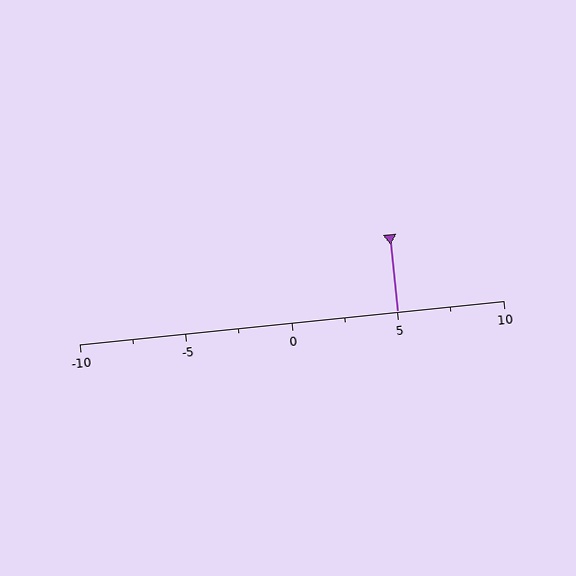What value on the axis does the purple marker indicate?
The marker indicates approximately 5.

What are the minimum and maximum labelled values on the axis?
The axis runs from -10 to 10.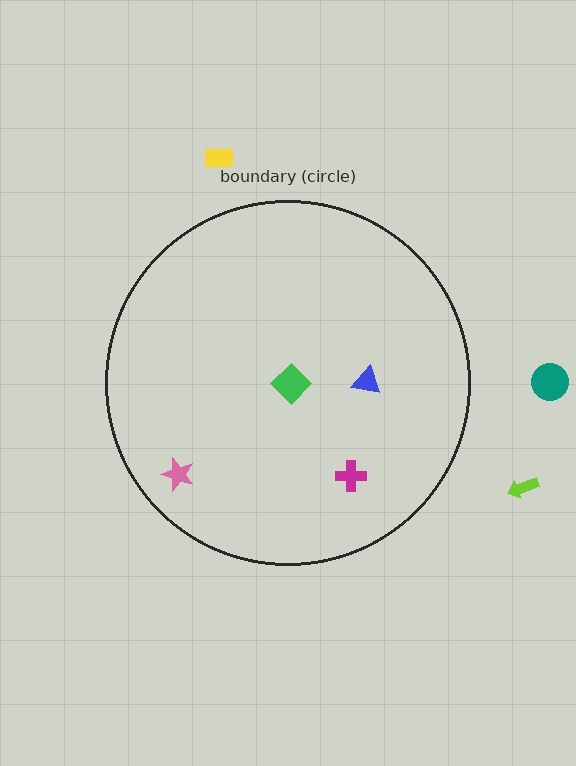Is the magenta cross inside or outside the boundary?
Inside.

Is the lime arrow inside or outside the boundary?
Outside.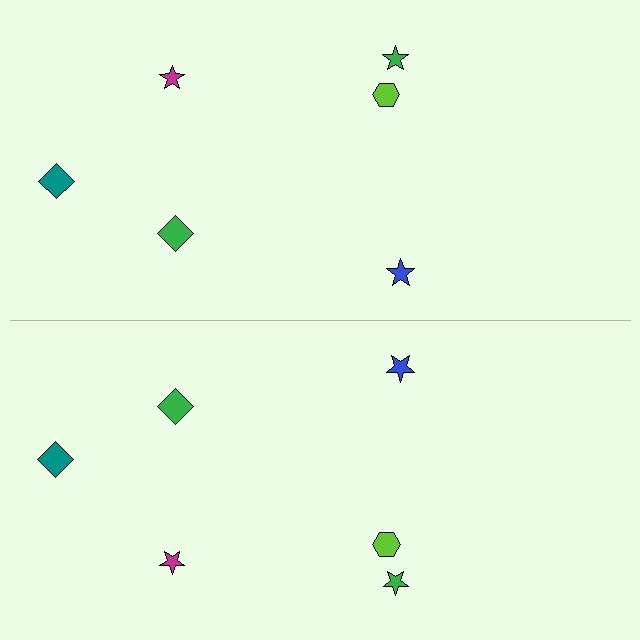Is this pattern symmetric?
Yes, this pattern has bilateral (reflection) symmetry.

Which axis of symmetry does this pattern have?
The pattern has a horizontal axis of symmetry running through the center of the image.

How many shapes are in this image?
There are 12 shapes in this image.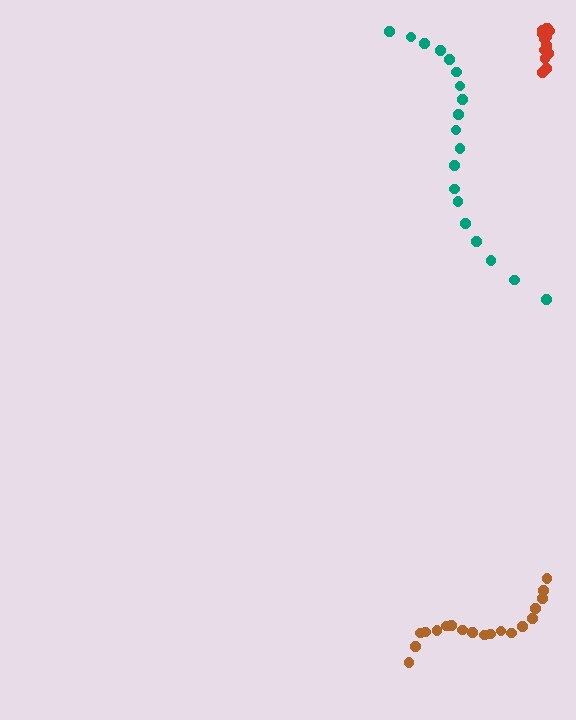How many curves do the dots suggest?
There are 3 distinct paths.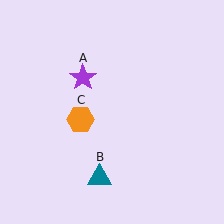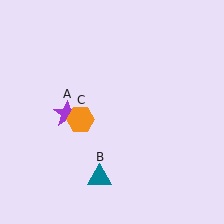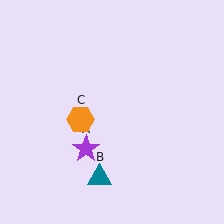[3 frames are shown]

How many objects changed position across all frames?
1 object changed position: purple star (object A).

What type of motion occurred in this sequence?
The purple star (object A) rotated counterclockwise around the center of the scene.